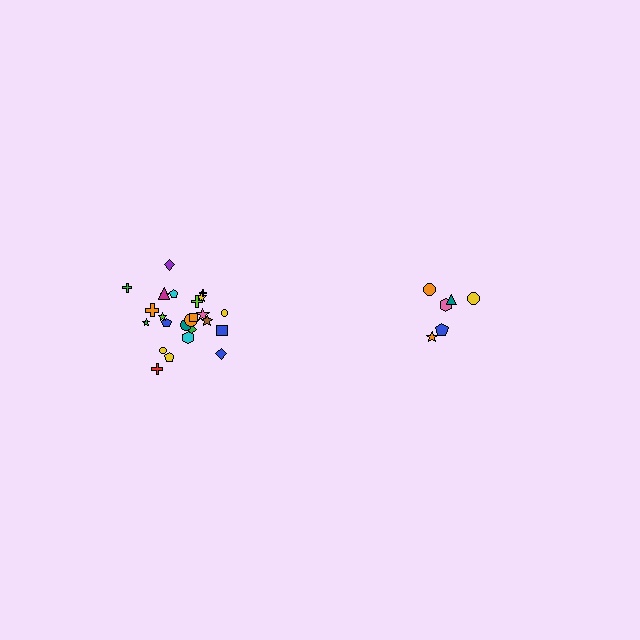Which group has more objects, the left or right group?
The left group.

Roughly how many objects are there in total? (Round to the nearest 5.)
Roughly 30 objects in total.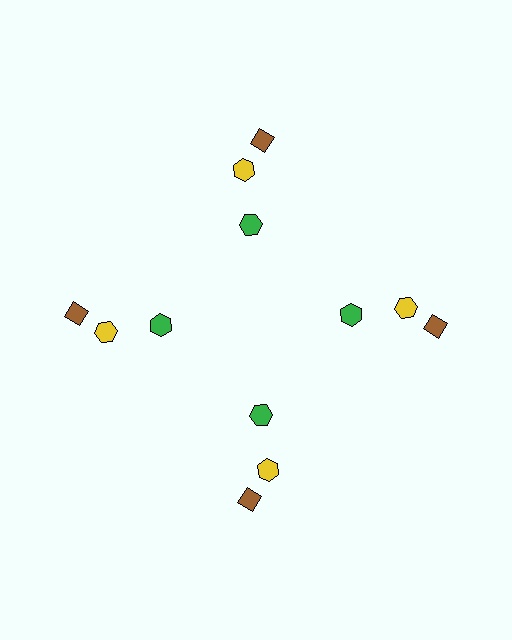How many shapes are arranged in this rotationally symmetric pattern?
There are 12 shapes, arranged in 4 groups of 3.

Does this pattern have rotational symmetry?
Yes, this pattern has 4-fold rotational symmetry. It looks the same after rotating 90 degrees around the center.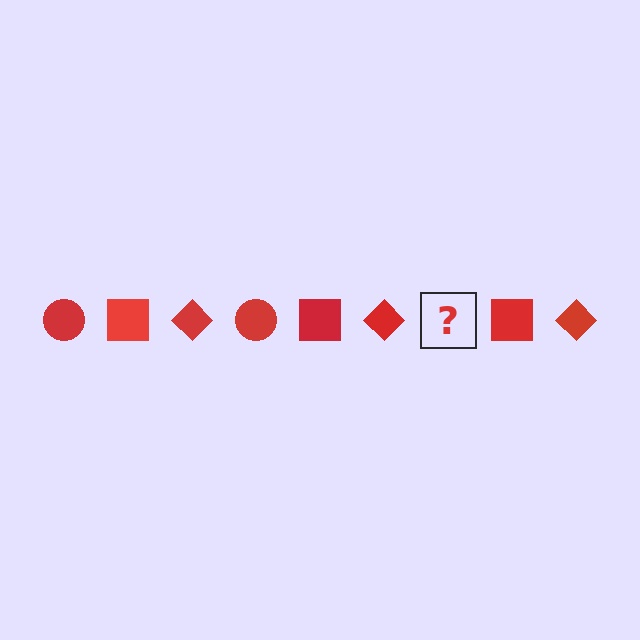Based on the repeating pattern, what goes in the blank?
The blank should be a red circle.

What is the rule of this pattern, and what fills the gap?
The rule is that the pattern cycles through circle, square, diamond shapes in red. The gap should be filled with a red circle.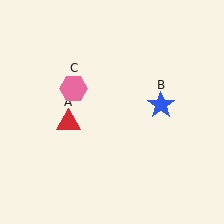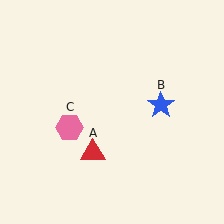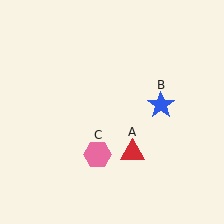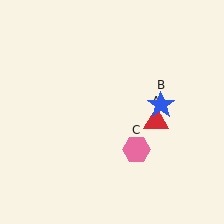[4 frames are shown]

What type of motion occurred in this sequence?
The red triangle (object A), pink hexagon (object C) rotated counterclockwise around the center of the scene.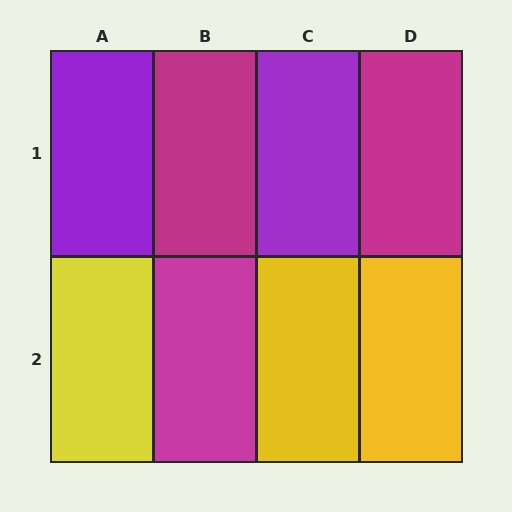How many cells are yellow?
3 cells are yellow.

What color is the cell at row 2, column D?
Yellow.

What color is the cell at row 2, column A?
Yellow.